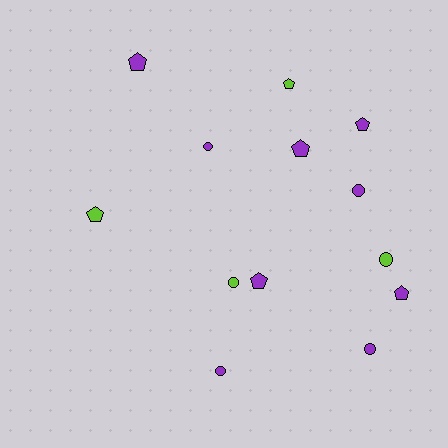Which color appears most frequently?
Purple, with 9 objects.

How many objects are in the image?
There are 13 objects.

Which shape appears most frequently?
Pentagon, with 7 objects.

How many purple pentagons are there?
There are 5 purple pentagons.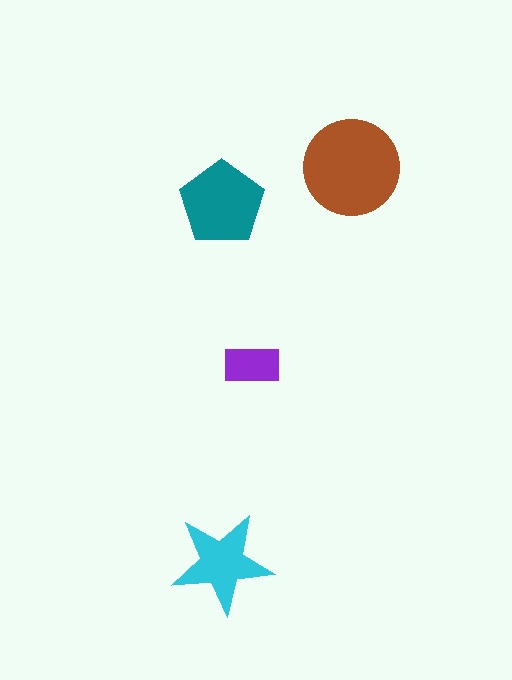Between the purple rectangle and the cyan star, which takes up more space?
The cyan star.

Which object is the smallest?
The purple rectangle.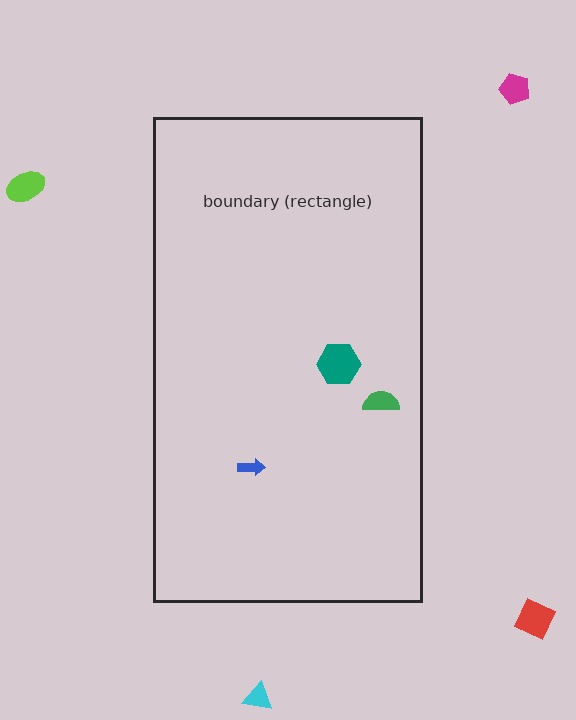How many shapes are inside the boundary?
3 inside, 4 outside.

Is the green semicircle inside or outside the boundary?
Inside.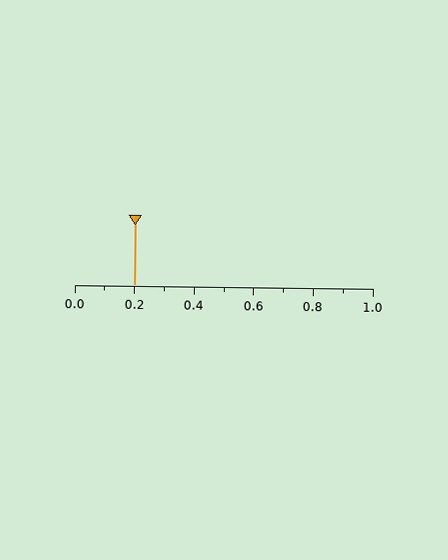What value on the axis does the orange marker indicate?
The marker indicates approximately 0.2.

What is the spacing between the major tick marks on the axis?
The major ticks are spaced 0.2 apart.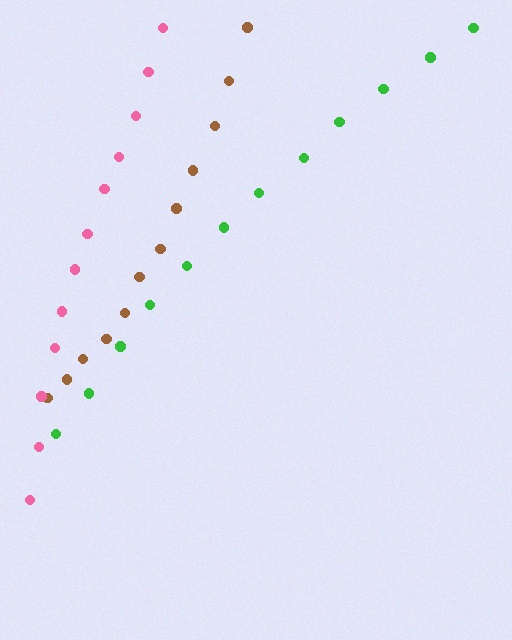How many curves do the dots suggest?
There are 3 distinct paths.